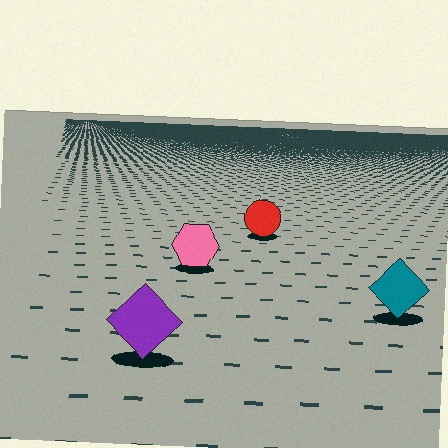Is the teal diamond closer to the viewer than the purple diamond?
No. The purple diamond is closer — you can tell from the texture gradient: the ground texture is coarser near it.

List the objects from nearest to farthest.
From nearest to farthest: the purple diamond, the teal diamond, the pink hexagon, the red circle.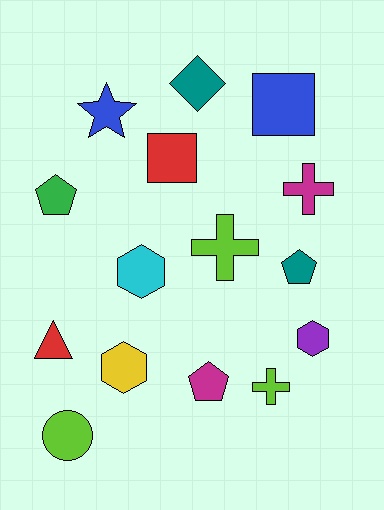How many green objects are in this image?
There is 1 green object.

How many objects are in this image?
There are 15 objects.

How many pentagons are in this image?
There are 3 pentagons.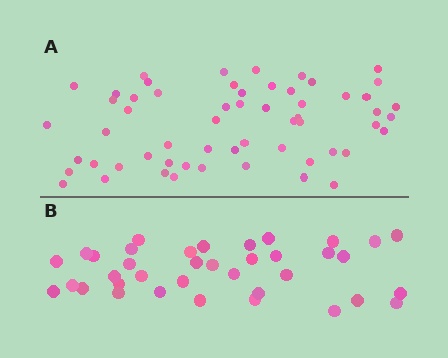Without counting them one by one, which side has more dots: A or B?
Region A (the top region) has more dots.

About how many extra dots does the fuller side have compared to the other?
Region A has approximately 20 more dots than region B.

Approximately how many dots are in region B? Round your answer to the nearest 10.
About 40 dots. (The exact count is 37, which rounds to 40.)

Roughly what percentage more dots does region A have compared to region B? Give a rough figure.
About 55% more.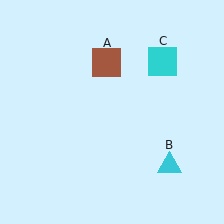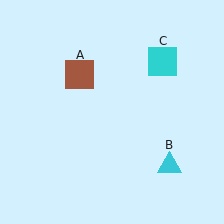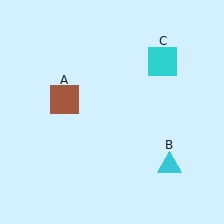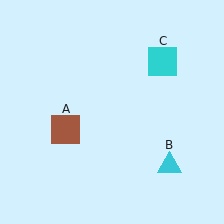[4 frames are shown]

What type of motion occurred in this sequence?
The brown square (object A) rotated counterclockwise around the center of the scene.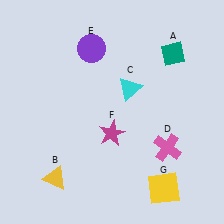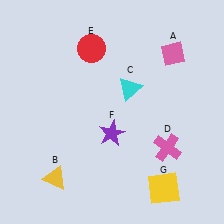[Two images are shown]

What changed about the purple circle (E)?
In Image 1, E is purple. In Image 2, it changed to red.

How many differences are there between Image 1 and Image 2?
There are 3 differences between the two images.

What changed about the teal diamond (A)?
In Image 1, A is teal. In Image 2, it changed to pink.